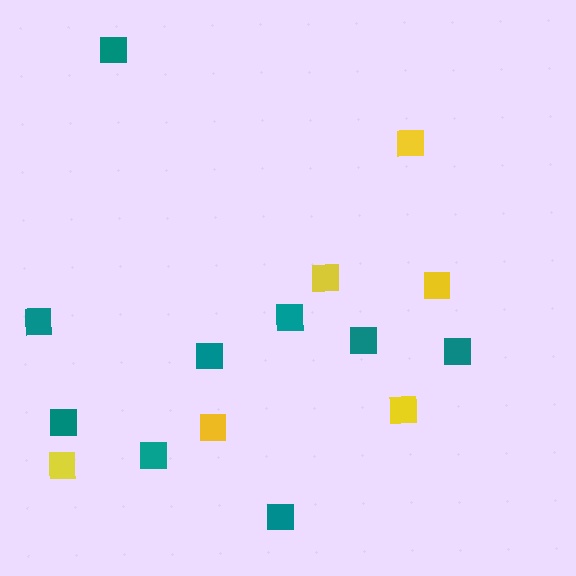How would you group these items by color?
There are 2 groups: one group of yellow squares (6) and one group of teal squares (9).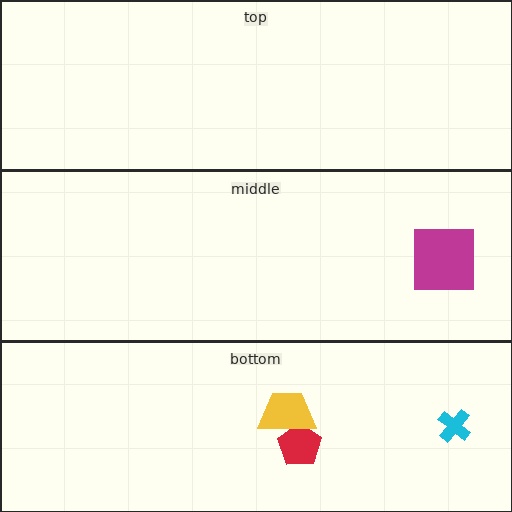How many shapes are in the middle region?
1.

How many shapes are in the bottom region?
3.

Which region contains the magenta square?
The middle region.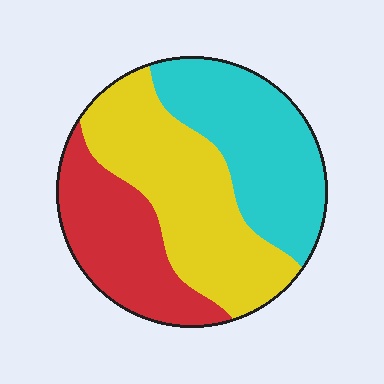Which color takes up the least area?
Red, at roughly 25%.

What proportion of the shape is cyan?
Cyan takes up about one third (1/3) of the shape.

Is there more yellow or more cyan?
Yellow.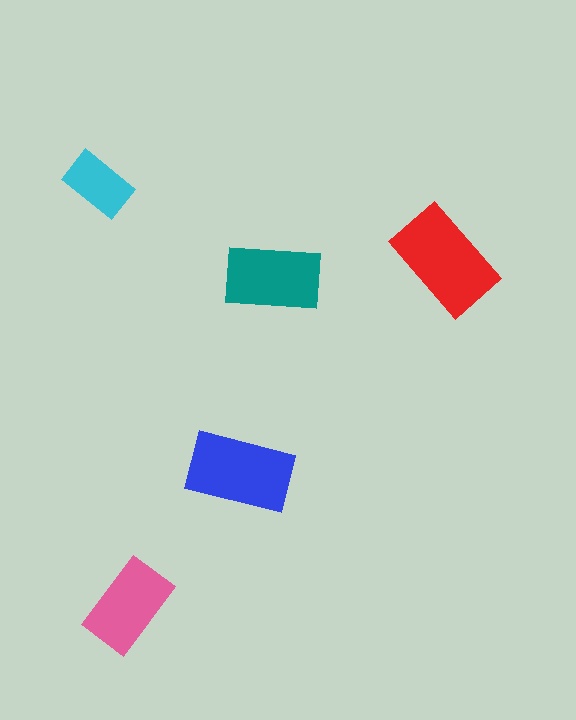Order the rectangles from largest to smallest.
the red one, the blue one, the teal one, the pink one, the cyan one.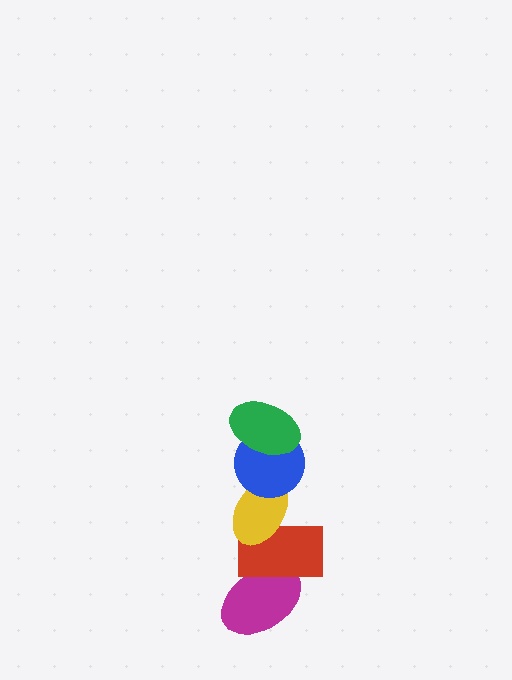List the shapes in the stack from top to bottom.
From top to bottom: the green ellipse, the blue circle, the yellow ellipse, the red rectangle, the magenta ellipse.